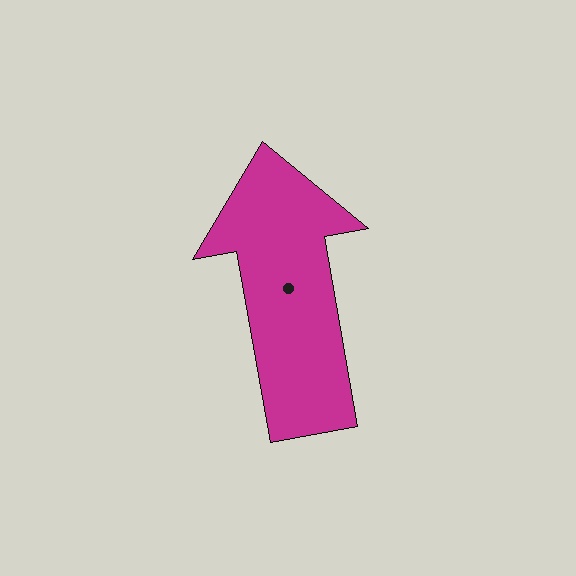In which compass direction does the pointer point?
North.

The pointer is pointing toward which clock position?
Roughly 12 o'clock.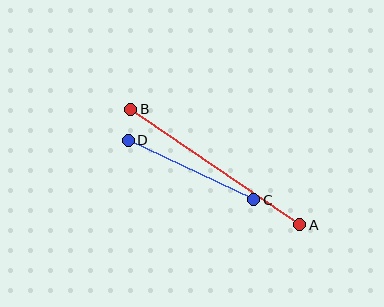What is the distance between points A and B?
The distance is approximately 205 pixels.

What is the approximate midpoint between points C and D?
The midpoint is at approximately (191, 170) pixels.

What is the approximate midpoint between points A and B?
The midpoint is at approximately (215, 167) pixels.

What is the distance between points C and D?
The distance is approximately 139 pixels.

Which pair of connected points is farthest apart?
Points A and B are farthest apart.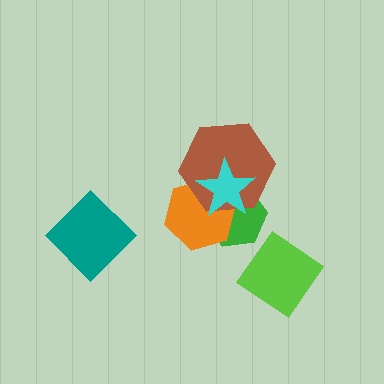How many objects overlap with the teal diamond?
0 objects overlap with the teal diamond.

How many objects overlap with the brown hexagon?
3 objects overlap with the brown hexagon.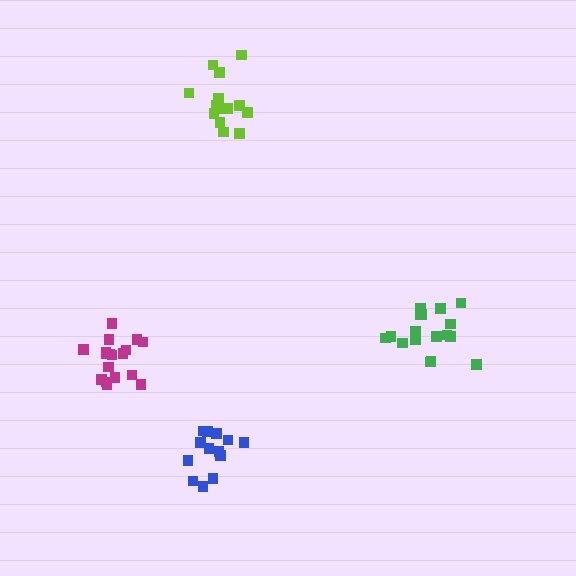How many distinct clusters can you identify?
There are 4 distinct clusters.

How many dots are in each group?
Group 1: 17 dots, Group 2: 14 dots, Group 3: 13 dots, Group 4: 18 dots (62 total).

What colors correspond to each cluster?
The clusters are colored: green, lime, blue, magenta.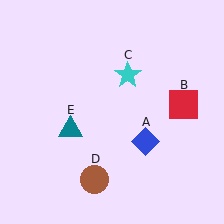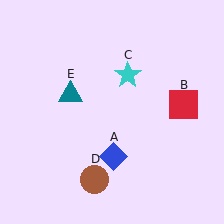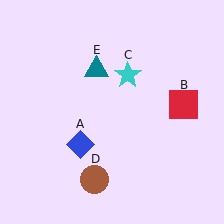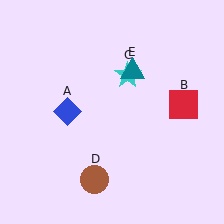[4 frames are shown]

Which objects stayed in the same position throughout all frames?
Red square (object B) and cyan star (object C) and brown circle (object D) remained stationary.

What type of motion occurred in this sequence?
The blue diamond (object A), teal triangle (object E) rotated clockwise around the center of the scene.